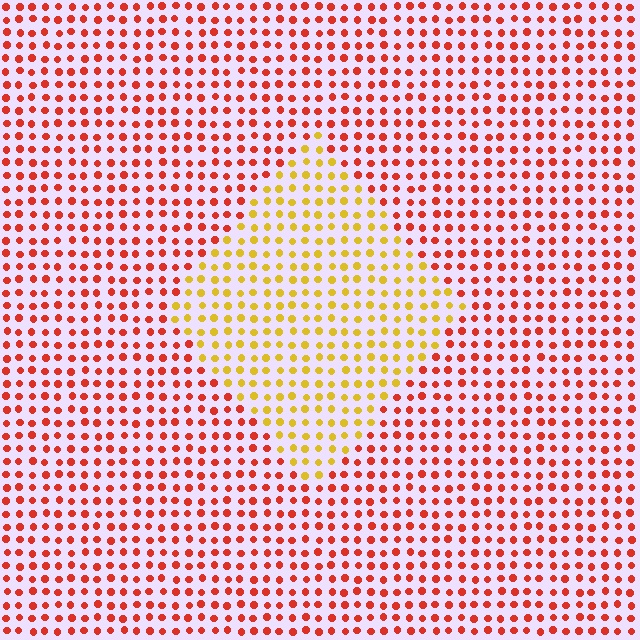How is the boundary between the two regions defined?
The boundary is defined purely by a slight shift in hue (about 47 degrees). Spacing, size, and orientation are identical on both sides.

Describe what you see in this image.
The image is filled with small red elements in a uniform arrangement. A diamond-shaped region is visible where the elements are tinted to a slightly different hue, forming a subtle color boundary.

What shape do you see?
I see a diamond.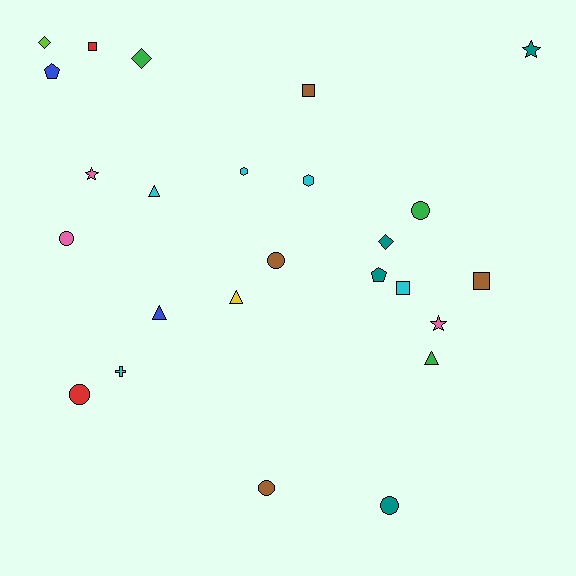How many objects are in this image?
There are 25 objects.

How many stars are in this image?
There are 3 stars.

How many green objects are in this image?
There are 3 green objects.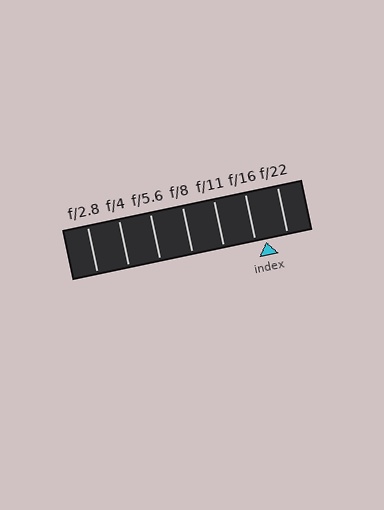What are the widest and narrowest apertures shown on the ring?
The widest aperture shown is f/2.8 and the narrowest is f/22.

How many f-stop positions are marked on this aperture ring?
There are 7 f-stop positions marked.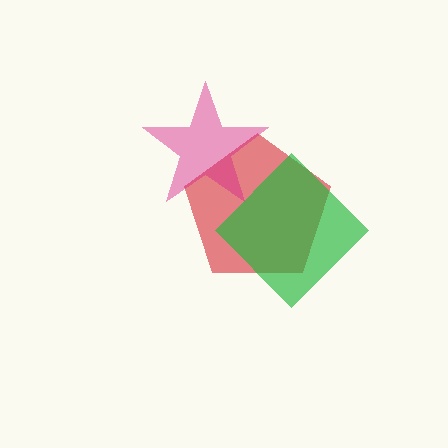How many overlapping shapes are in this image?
There are 3 overlapping shapes in the image.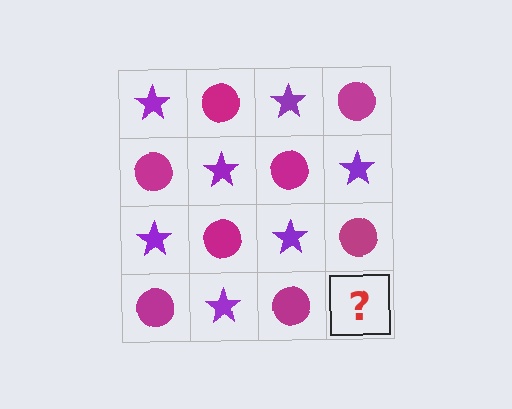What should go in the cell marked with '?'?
The missing cell should contain a purple star.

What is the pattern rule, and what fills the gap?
The rule is that it alternates purple star and magenta circle in a checkerboard pattern. The gap should be filled with a purple star.